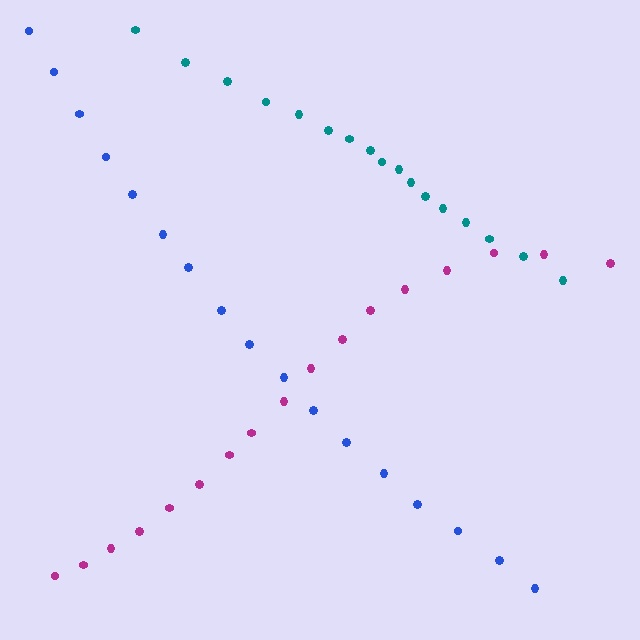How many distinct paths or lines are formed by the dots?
There are 3 distinct paths.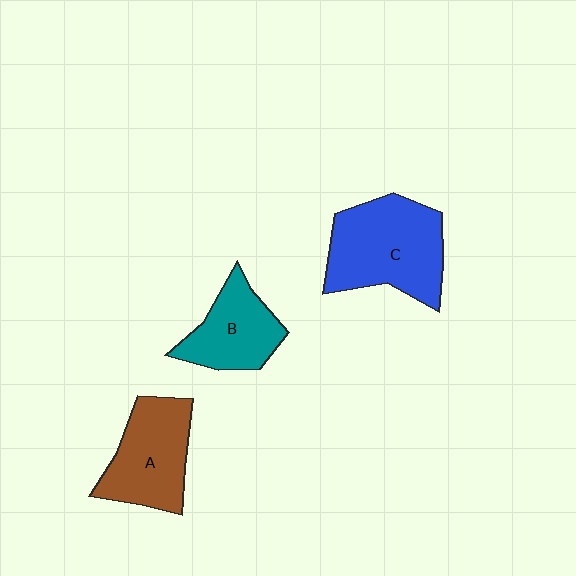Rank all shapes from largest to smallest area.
From largest to smallest: C (blue), A (brown), B (teal).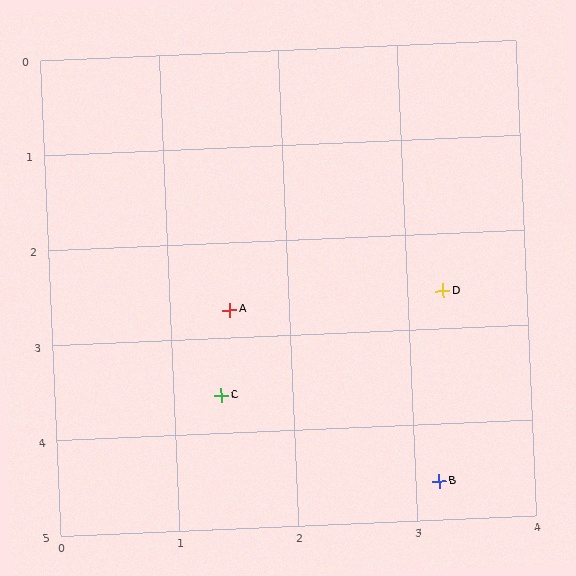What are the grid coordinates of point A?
Point A is at approximately (1.5, 2.7).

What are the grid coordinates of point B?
Point B is at approximately (3.2, 4.6).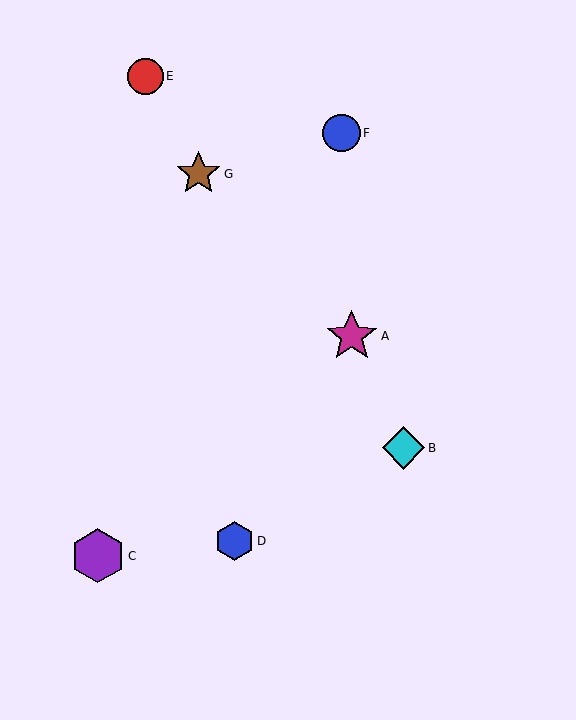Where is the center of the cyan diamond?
The center of the cyan diamond is at (404, 448).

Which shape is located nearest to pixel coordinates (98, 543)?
The purple hexagon (labeled C) at (98, 556) is nearest to that location.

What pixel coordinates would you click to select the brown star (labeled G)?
Click at (198, 174) to select the brown star G.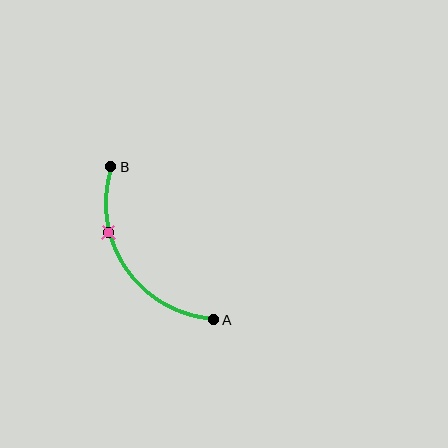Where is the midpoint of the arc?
The arc midpoint is the point on the curve farthest from the straight line joining A and B. It sits below and to the left of that line.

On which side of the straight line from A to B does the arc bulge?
The arc bulges below and to the left of the straight line connecting A and B.